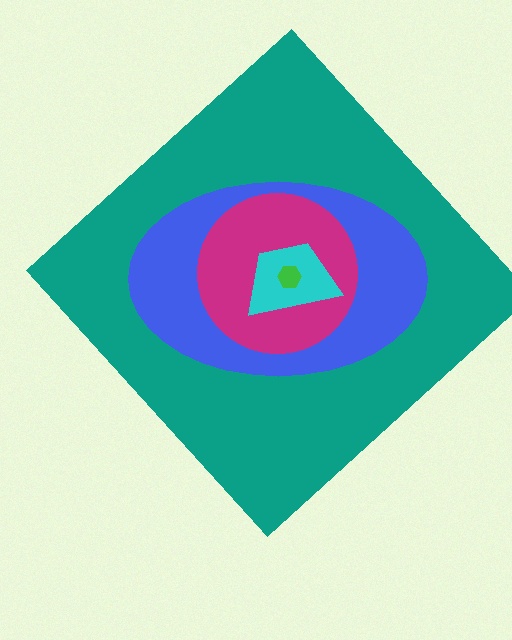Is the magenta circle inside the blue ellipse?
Yes.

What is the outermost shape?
The teal diamond.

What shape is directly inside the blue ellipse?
The magenta circle.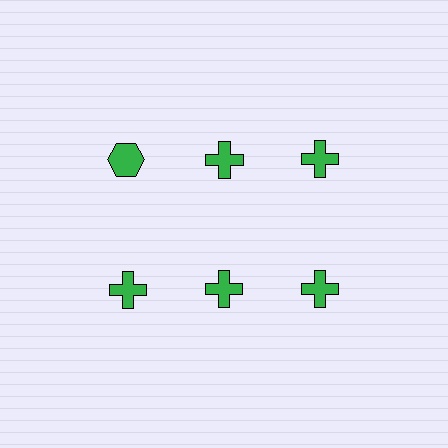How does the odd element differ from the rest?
It has a different shape: hexagon instead of cross.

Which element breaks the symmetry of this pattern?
The green hexagon in the top row, leftmost column breaks the symmetry. All other shapes are green crosses.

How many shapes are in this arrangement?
There are 6 shapes arranged in a grid pattern.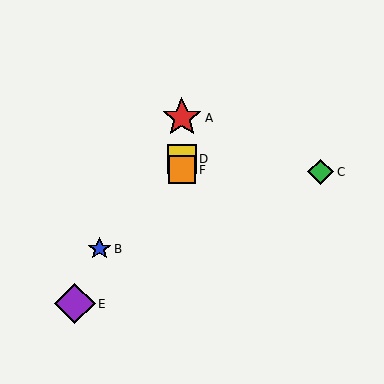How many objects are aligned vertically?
3 objects (A, D, F) are aligned vertically.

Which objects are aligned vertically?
Objects A, D, F are aligned vertically.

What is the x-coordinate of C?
Object C is at x≈321.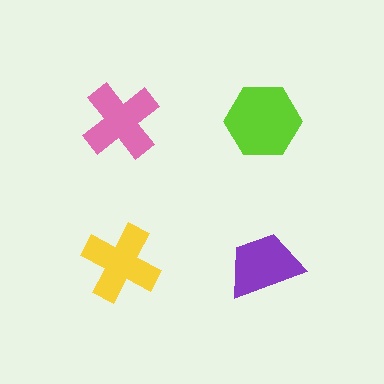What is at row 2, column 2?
A purple trapezoid.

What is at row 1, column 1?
A pink cross.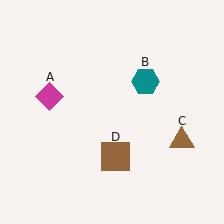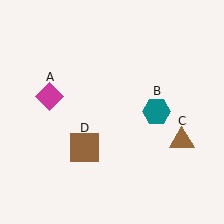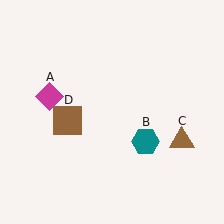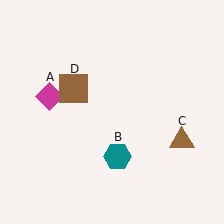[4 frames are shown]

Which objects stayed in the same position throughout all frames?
Magenta diamond (object A) and brown triangle (object C) remained stationary.